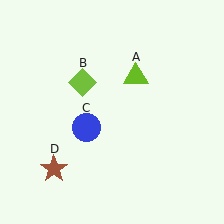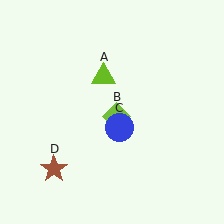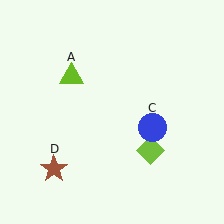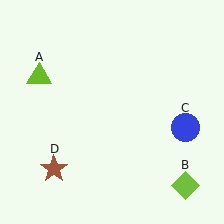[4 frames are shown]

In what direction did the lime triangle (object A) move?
The lime triangle (object A) moved left.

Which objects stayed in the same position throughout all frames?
Brown star (object D) remained stationary.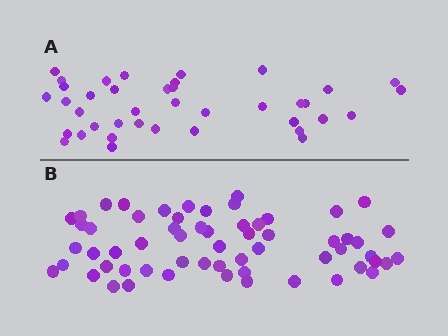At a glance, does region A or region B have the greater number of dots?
Region B (the bottom region) has more dots.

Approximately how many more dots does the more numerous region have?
Region B has approximately 20 more dots than region A.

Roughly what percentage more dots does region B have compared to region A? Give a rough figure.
About 55% more.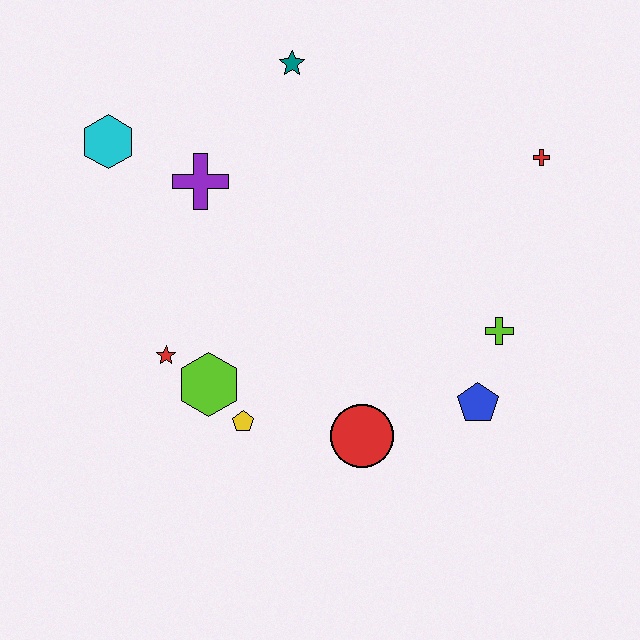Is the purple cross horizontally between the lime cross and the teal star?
No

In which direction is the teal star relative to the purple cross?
The teal star is above the purple cross.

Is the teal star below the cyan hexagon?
No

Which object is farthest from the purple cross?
The blue pentagon is farthest from the purple cross.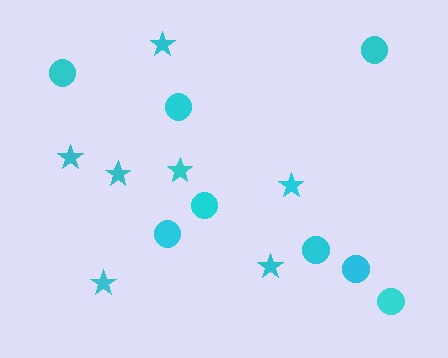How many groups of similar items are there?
There are 2 groups: one group of stars (7) and one group of circles (8).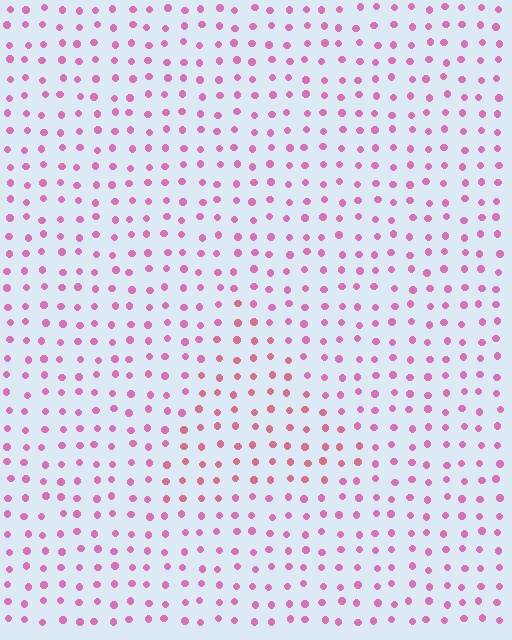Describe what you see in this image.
The image is filled with small pink elements in a uniform arrangement. A triangle-shaped region is visible where the elements are tinted to a slightly different hue, forming a subtle color boundary.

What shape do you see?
I see a triangle.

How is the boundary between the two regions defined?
The boundary is defined purely by a slight shift in hue (about 24 degrees). Spacing, size, and orientation are identical on both sides.